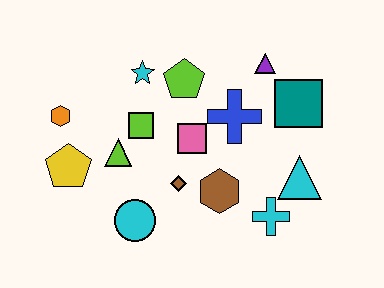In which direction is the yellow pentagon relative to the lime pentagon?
The yellow pentagon is to the left of the lime pentagon.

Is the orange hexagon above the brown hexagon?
Yes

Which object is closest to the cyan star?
The lime pentagon is closest to the cyan star.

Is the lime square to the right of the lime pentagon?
No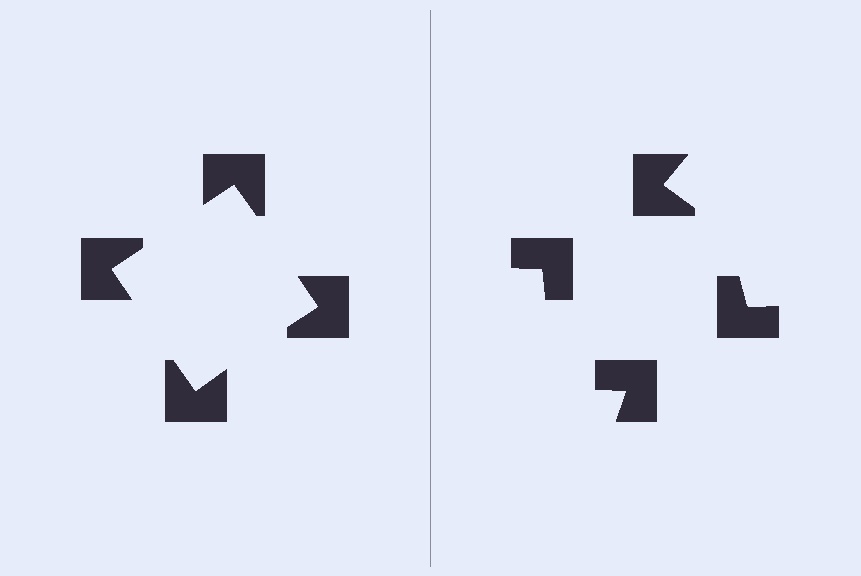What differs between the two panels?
The notched squares are positioned identically on both sides; only the wedge orientations differ. On the left they align to a square; on the right they are misaligned.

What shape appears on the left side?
An illusory square.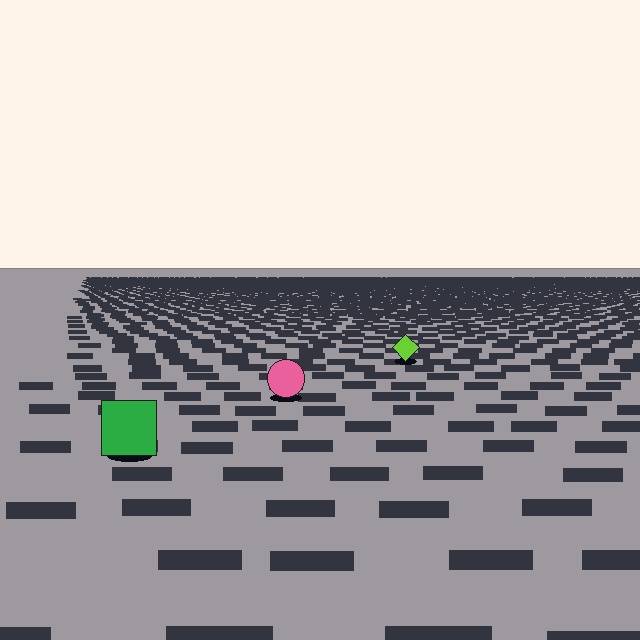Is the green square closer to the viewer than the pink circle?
Yes. The green square is closer — you can tell from the texture gradient: the ground texture is coarser near it.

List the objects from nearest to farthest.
From nearest to farthest: the green square, the pink circle, the lime diamond.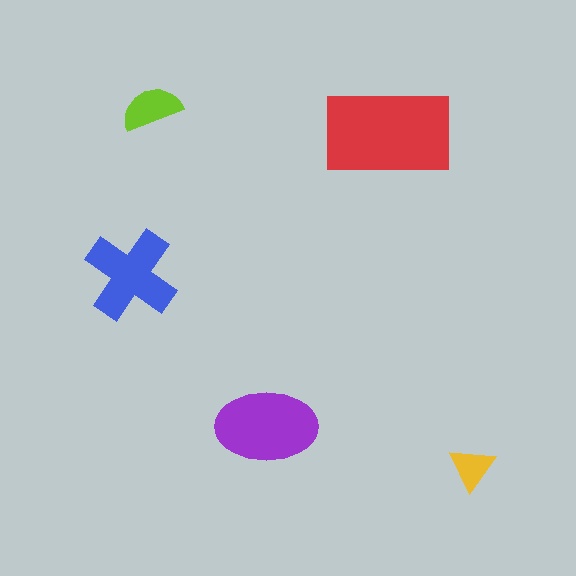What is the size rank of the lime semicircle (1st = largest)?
4th.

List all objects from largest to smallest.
The red rectangle, the purple ellipse, the blue cross, the lime semicircle, the yellow triangle.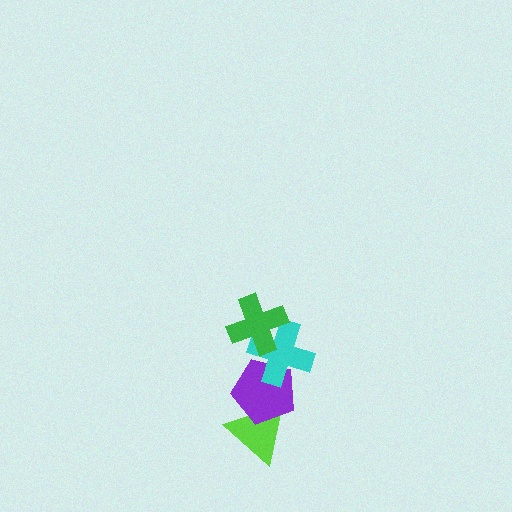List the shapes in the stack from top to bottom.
From top to bottom: the green cross, the cyan cross, the purple pentagon, the lime triangle.